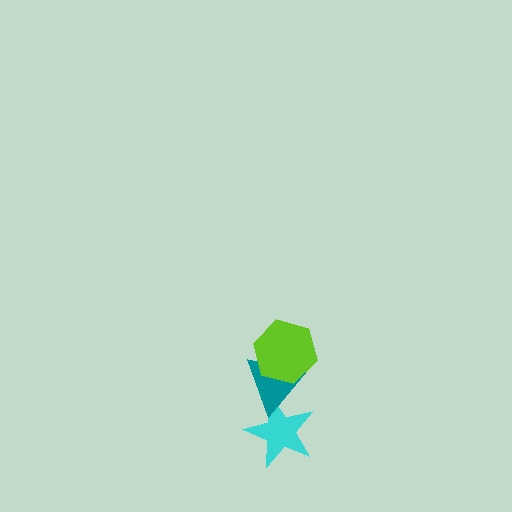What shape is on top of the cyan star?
The teal triangle is on top of the cyan star.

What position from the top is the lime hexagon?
The lime hexagon is 1st from the top.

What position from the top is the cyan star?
The cyan star is 3rd from the top.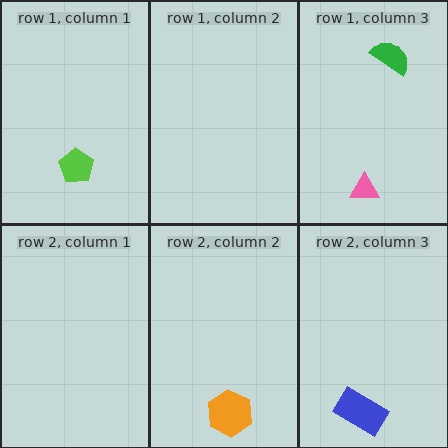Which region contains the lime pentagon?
The row 1, column 1 region.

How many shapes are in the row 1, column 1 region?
1.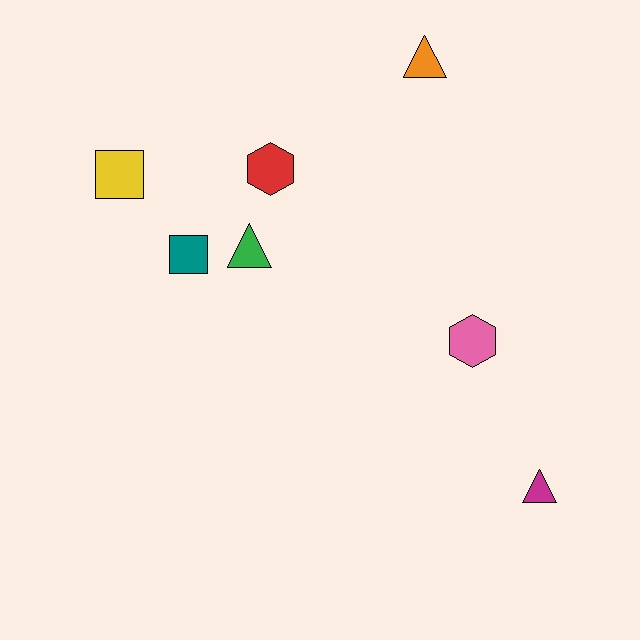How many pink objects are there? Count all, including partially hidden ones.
There is 1 pink object.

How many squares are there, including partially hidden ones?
There are 2 squares.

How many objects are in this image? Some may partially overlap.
There are 7 objects.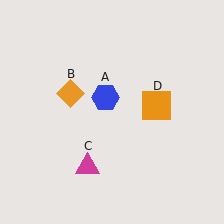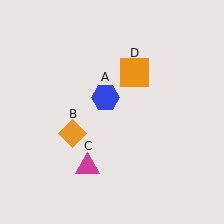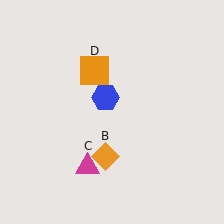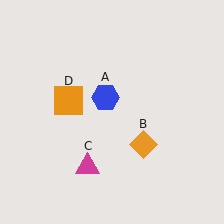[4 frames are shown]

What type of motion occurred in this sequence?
The orange diamond (object B), orange square (object D) rotated counterclockwise around the center of the scene.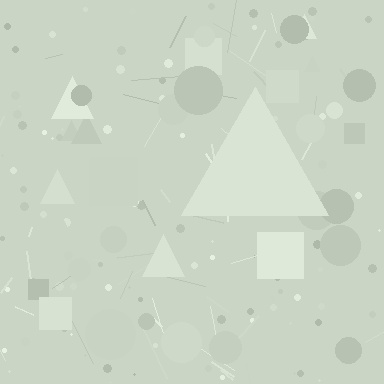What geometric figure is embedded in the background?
A triangle is embedded in the background.